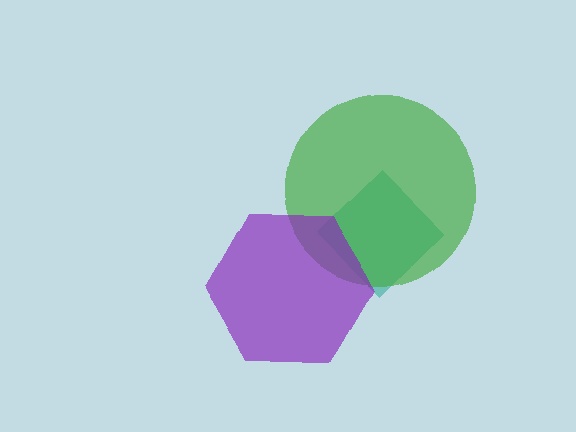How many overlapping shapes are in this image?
There are 3 overlapping shapes in the image.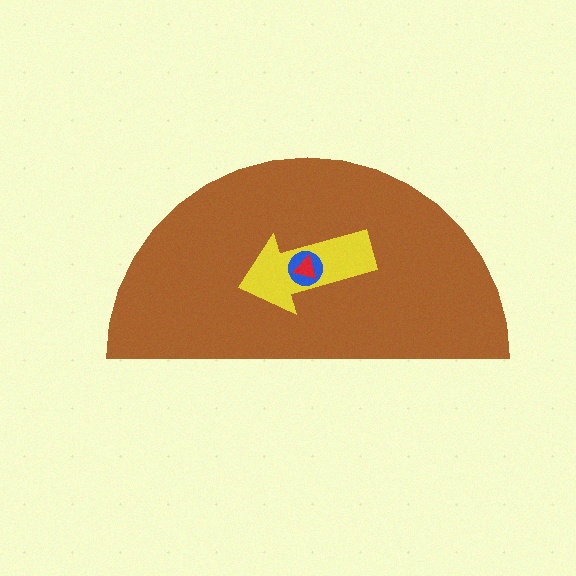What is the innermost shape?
The red triangle.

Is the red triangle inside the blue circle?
Yes.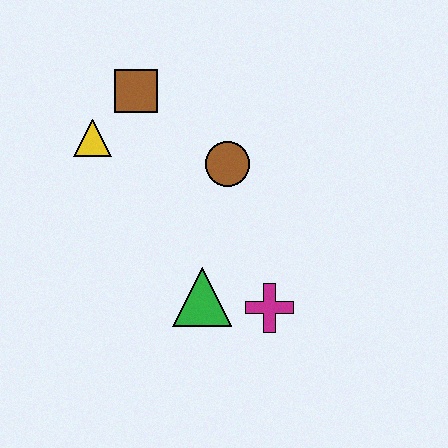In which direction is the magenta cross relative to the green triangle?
The magenta cross is to the right of the green triangle.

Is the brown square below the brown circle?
No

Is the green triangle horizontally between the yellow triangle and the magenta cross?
Yes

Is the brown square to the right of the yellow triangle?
Yes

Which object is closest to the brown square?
The yellow triangle is closest to the brown square.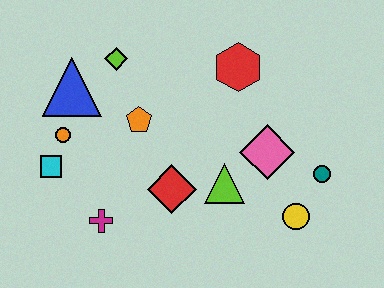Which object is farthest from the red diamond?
The teal circle is farthest from the red diamond.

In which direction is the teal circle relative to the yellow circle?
The teal circle is above the yellow circle.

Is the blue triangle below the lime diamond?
Yes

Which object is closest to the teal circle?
The yellow circle is closest to the teal circle.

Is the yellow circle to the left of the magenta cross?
No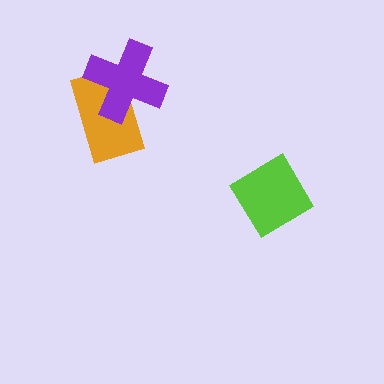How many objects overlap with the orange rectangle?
1 object overlaps with the orange rectangle.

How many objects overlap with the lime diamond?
0 objects overlap with the lime diamond.